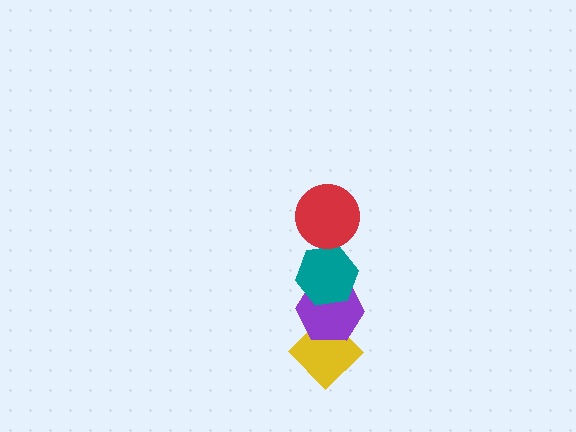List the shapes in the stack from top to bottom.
From top to bottom: the red circle, the teal hexagon, the purple hexagon, the yellow diamond.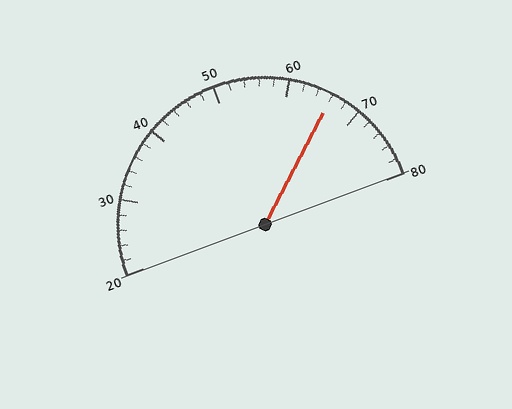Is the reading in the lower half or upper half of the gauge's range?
The reading is in the upper half of the range (20 to 80).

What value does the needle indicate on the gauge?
The needle indicates approximately 66.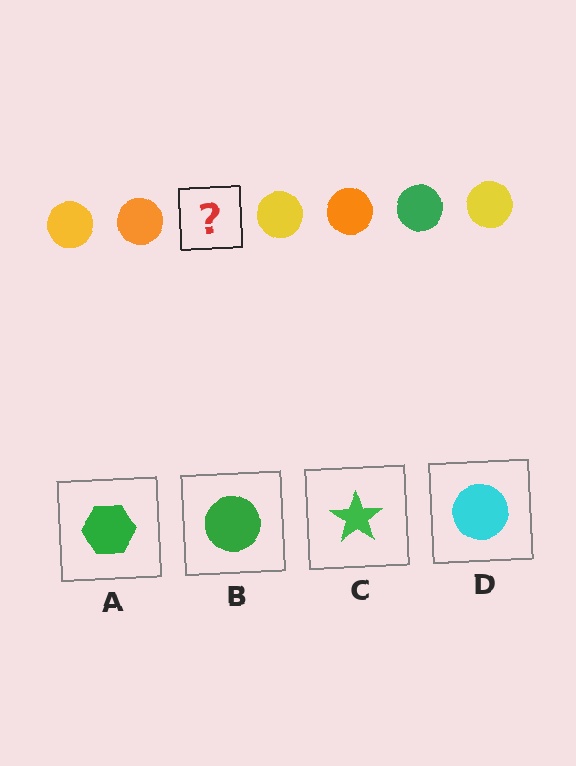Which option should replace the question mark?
Option B.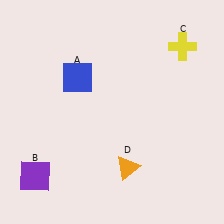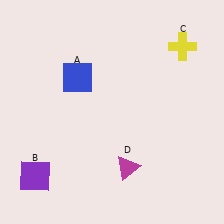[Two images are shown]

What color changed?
The triangle (D) changed from orange in Image 1 to magenta in Image 2.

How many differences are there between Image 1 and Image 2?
There is 1 difference between the two images.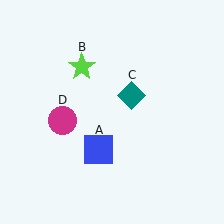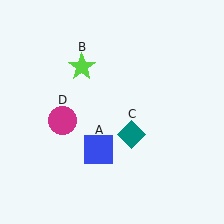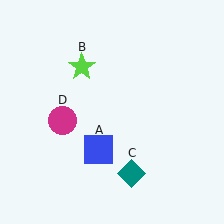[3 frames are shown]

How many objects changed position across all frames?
1 object changed position: teal diamond (object C).